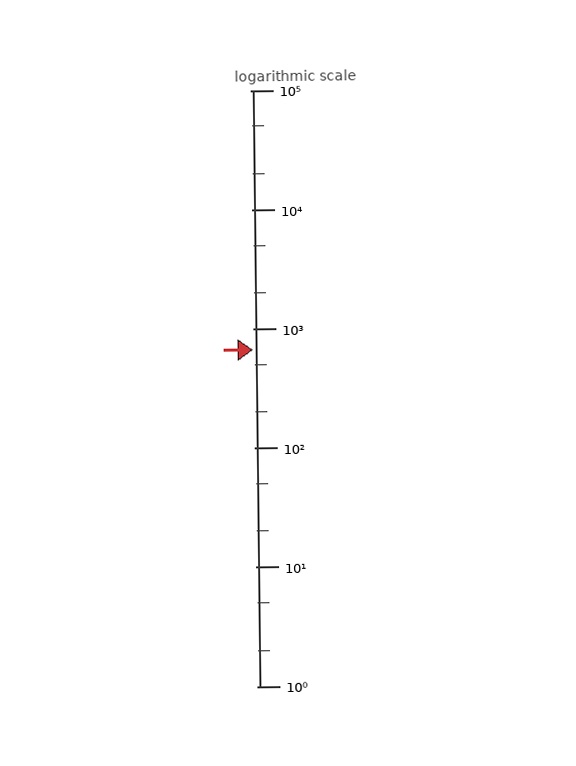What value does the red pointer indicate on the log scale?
The pointer indicates approximately 660.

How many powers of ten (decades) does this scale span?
The scale spans 5 decades, from 1 to 100000.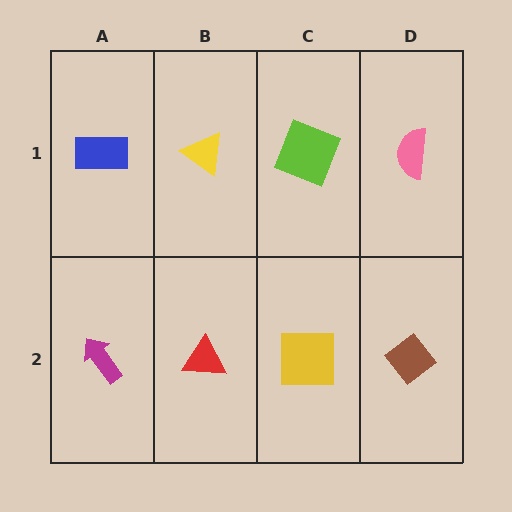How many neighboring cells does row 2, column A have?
2.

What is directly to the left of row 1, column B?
A blue rectangle.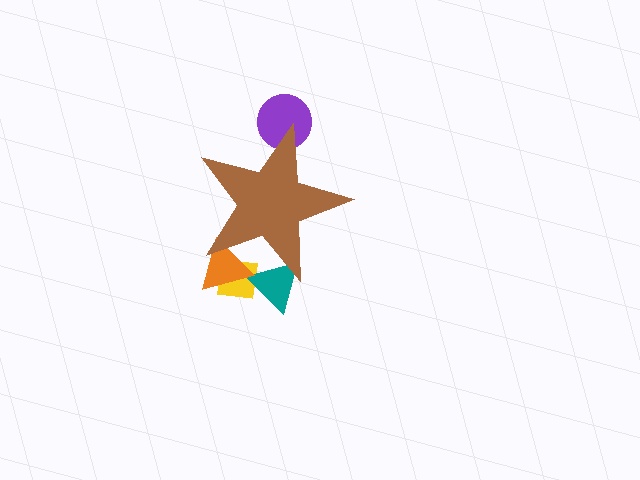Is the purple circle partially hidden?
Yes, the purple circle is partially hidden behind the brown star.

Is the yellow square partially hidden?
Yes, the yellow square is partially hidden behind the brown star.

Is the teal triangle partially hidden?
Yes, the teal triangle is partially hidden behind the brown star.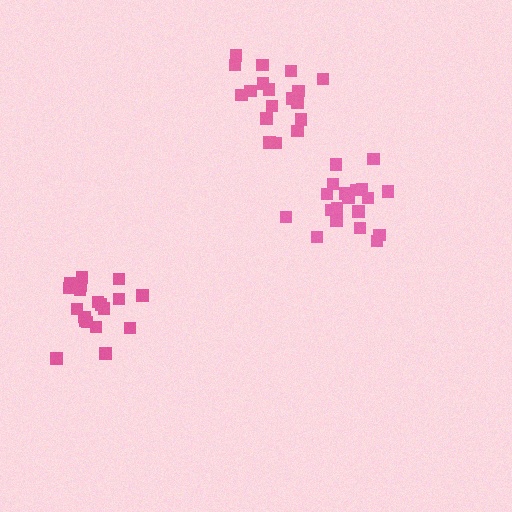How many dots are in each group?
Group 1: 19 dots, Group 2: 18 dots, Group 3: 19 dots (56 total).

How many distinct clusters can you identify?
There are 3 distinct clusters.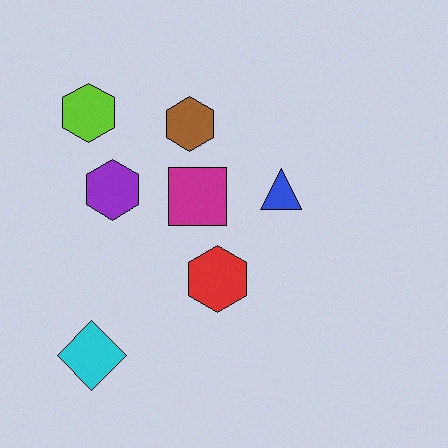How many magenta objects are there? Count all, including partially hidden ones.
There is 1 magenta object.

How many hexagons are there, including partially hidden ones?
There are 4 hexagons.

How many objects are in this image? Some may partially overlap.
There are 7 objects.